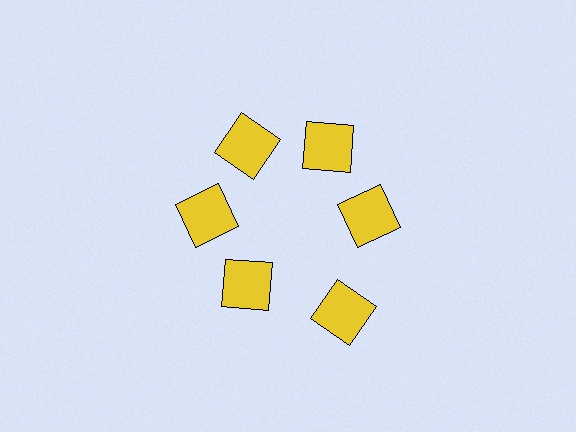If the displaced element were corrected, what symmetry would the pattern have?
It would have 6-fold rotational symmetry — the pattern would map onto itself every 60 degrees.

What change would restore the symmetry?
The symmetry would be restored by moving it inward, back onto the ring so that all 6 squares sit at equal angles and equal distance from the center.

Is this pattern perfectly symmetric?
No. The 6 yellow squares are arranged in a ring, but one element near the 5 o'clock position is pushed outward from the center, breaking the 6-fold rotational symmetry.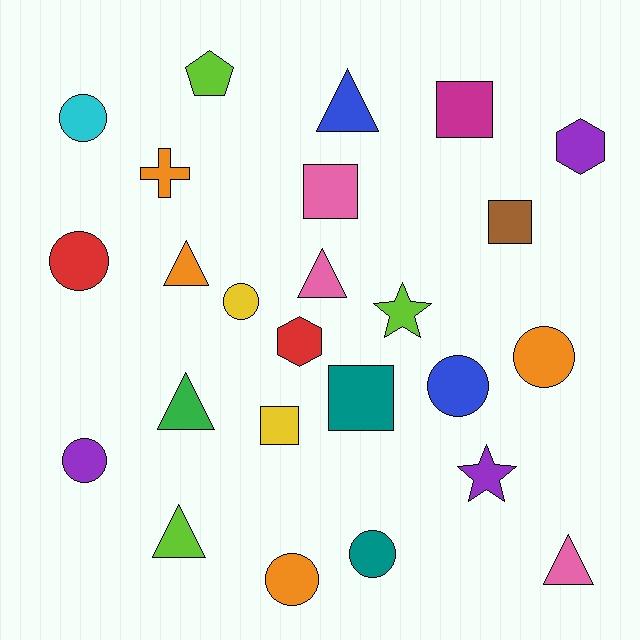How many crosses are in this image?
There is 1 cross.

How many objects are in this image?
There are 25 objects.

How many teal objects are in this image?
There are 2 teal objects.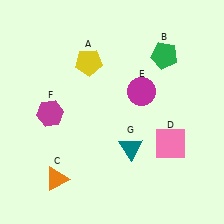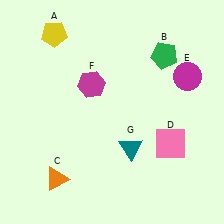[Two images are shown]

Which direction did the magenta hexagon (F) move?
The magenta hexagon (F) moved right.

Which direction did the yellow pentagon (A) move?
The yellow pentagon (A) moved left.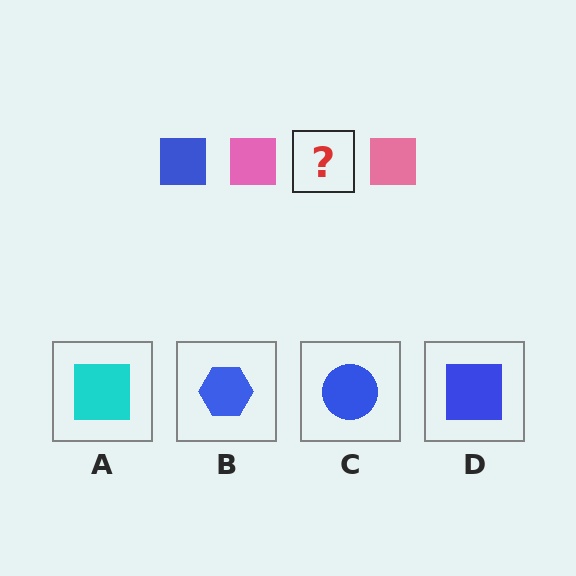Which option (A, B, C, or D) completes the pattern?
D.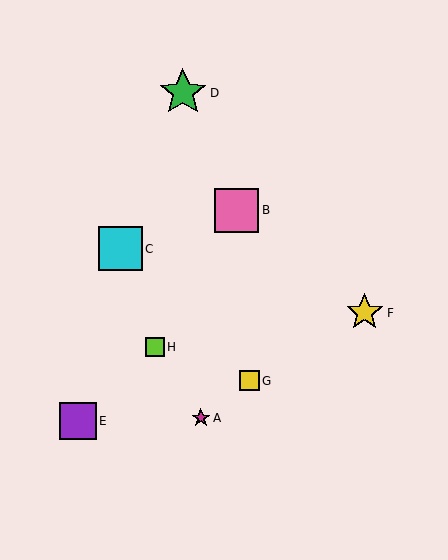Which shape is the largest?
The green star (labeled D) is the largest.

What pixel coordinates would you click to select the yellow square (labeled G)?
Click at (249, 381) to select the yellow square G.